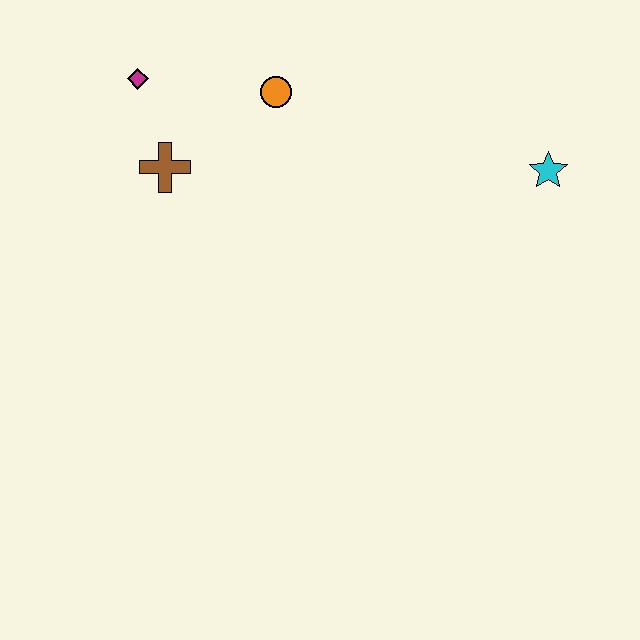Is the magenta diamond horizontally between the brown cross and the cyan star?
No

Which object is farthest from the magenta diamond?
The cyan star is farthest from the magenta diamond.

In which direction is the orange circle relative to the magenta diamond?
The orange circle is to the right of the magenta diamond.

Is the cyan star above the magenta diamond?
No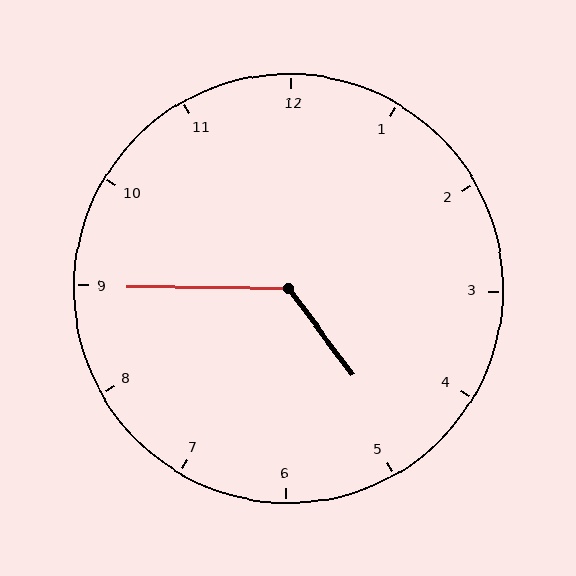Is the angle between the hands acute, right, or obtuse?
It is obtuse.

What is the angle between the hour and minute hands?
Approximately 128 degrees.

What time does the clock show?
4:45.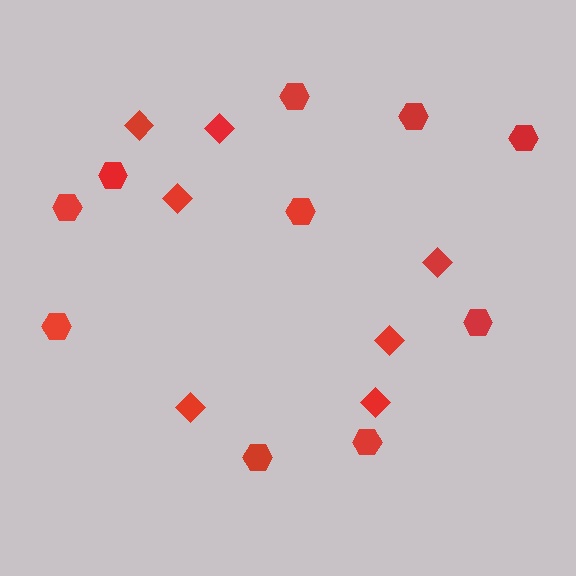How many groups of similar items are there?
There are 2 groups: one group of diamonds (7) and one group of hexagons (10).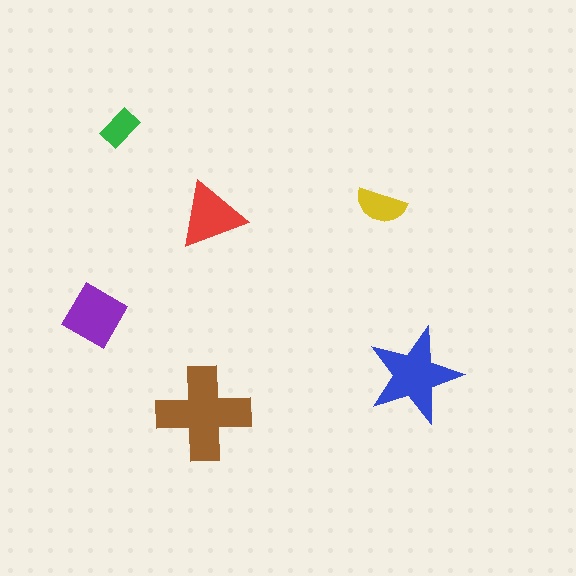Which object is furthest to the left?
The purple diamond is leftmost.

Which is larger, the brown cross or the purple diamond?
The brown cross.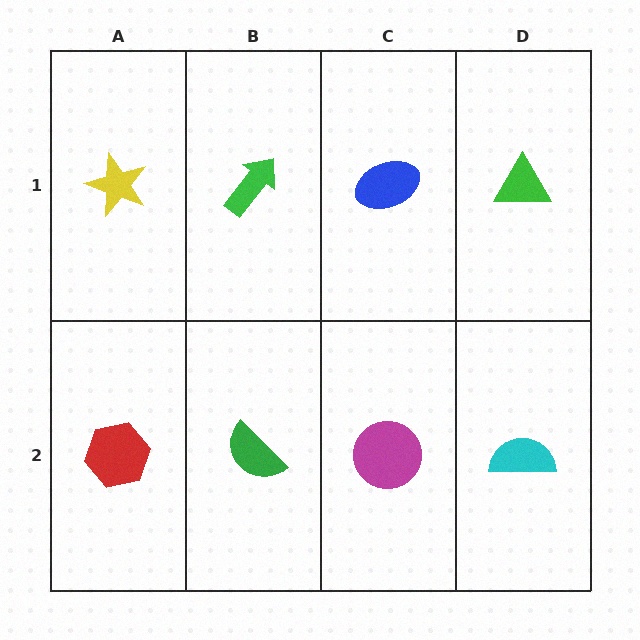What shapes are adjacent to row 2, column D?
A green triangle (row 1, column D), a magenta circle (row 2, column C).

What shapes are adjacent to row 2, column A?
A yellow star (row 1, column A), a green semicircle (row 2, column B).